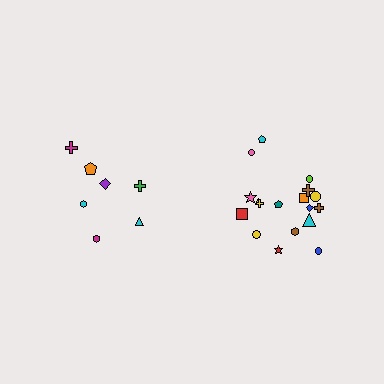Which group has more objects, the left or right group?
The right group.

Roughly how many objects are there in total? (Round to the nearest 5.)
Roughly 25 objects in total.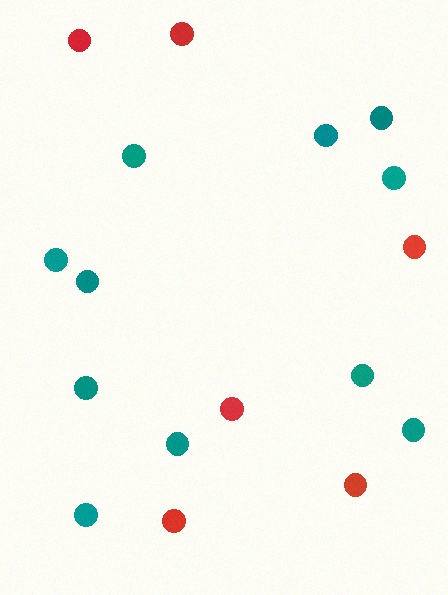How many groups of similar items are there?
There are 2 groups: one group of red circles (6) and one group of teal circles (11).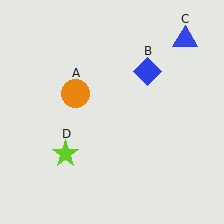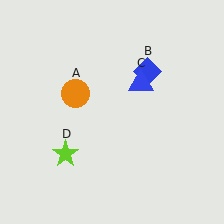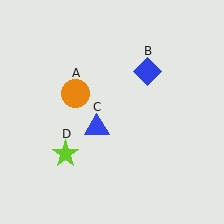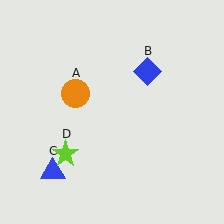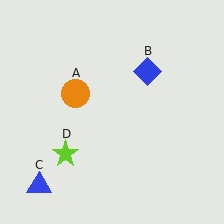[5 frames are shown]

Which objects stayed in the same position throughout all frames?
Orange circle (object A) and blue diamond (object B) and lime star (object D) remained stationary.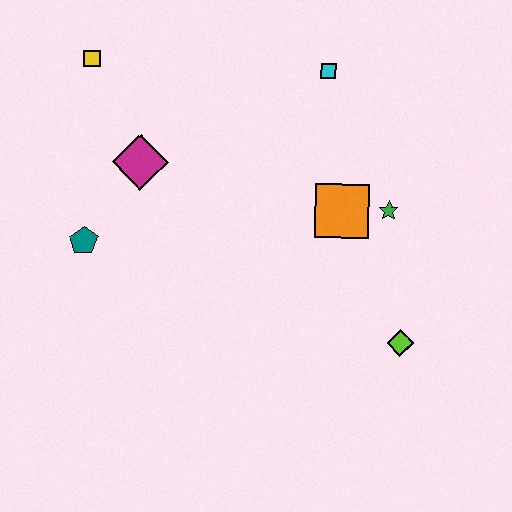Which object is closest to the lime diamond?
The green star is closest to the lime diamond.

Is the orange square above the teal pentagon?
Yes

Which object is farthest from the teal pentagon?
The lime diamond is farthest from the teal pentagon.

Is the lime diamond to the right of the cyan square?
Yes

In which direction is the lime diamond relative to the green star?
The lime diamond is below the green star.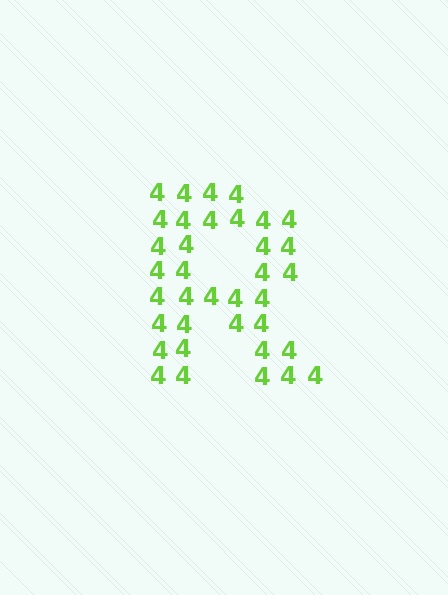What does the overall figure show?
The overall figure shows the letter R.